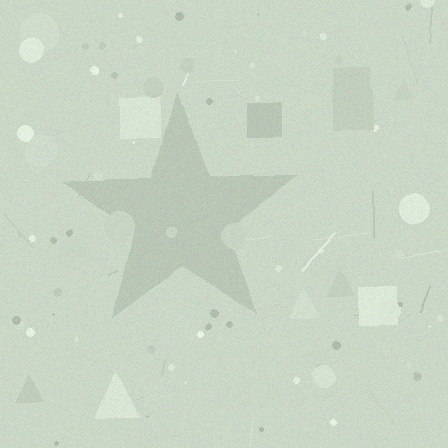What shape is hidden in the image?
A star is hidden in the image.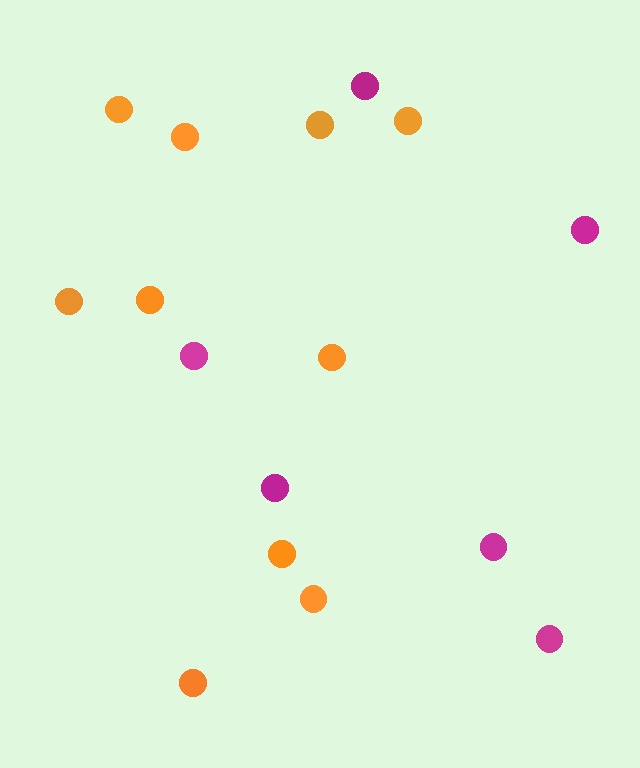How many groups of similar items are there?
There are 2 groups: one group of magenta circles (6) and one group of orange circles (10).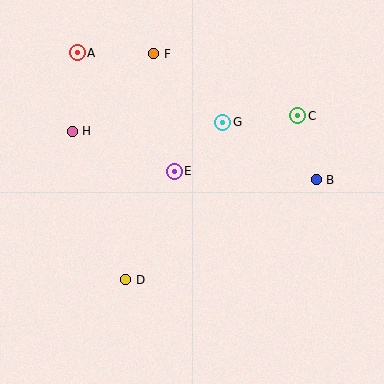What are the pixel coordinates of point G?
Point G is at (223, 122).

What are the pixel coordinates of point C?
Point C is at (298, 116).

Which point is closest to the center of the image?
Point E at (174, 171) is closest to the center.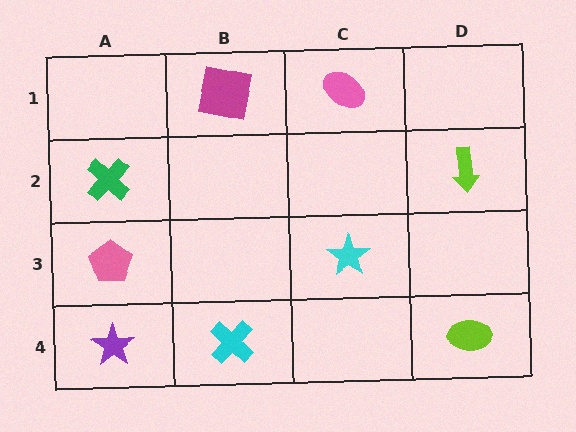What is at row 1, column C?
A pink ellipse.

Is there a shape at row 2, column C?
No, that cell is empty.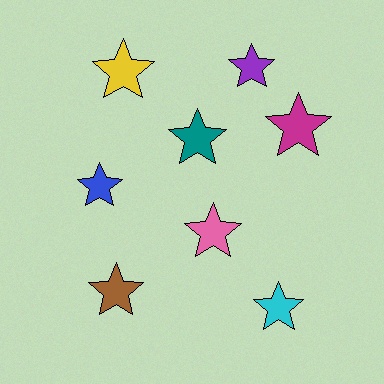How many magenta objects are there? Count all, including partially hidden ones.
There is 1 magenta object.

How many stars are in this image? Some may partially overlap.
There are 8 stars.